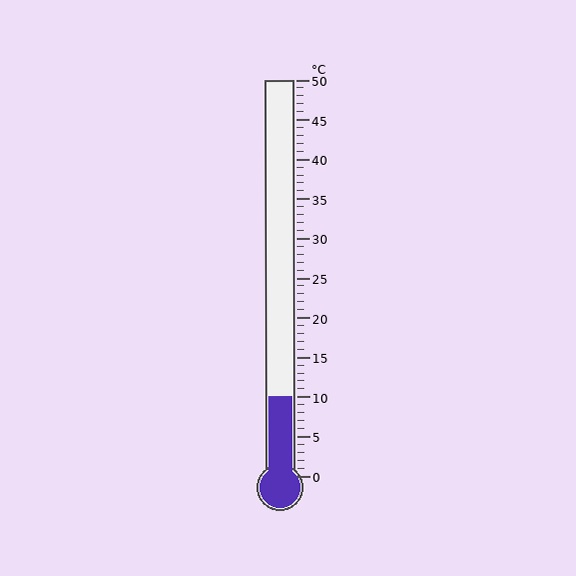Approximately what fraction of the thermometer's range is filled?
The thermometer is filled to approximately 20% of its range.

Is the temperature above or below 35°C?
The temperature is below 35°C.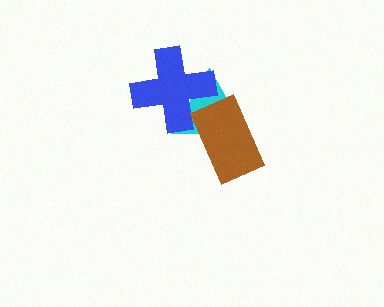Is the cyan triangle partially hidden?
Yes, it is partially covered by another shape.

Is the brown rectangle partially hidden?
No, no other shape covers it.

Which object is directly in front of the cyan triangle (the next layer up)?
The blue cross is directly in front of the cyan triangle.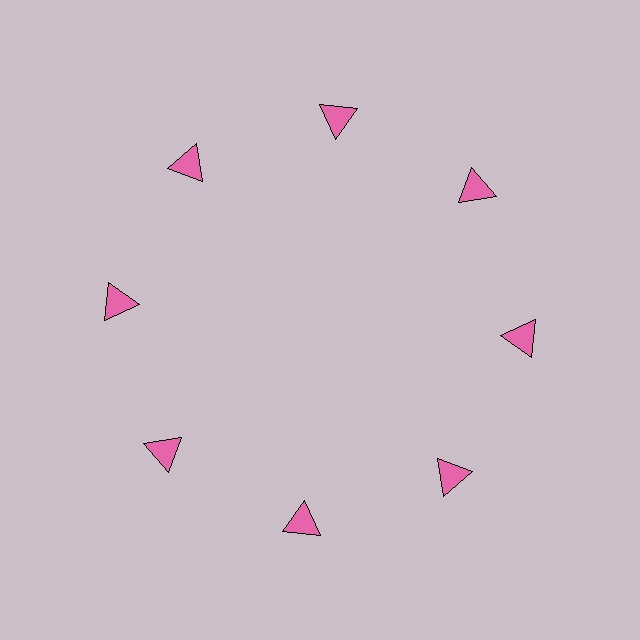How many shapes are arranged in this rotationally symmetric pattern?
There are 8 shapes, arranged in 8 groups of 1.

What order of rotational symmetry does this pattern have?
This pattern has 8-fold rotational symmetry.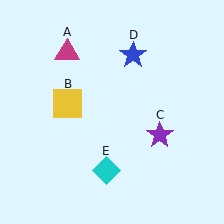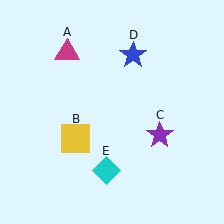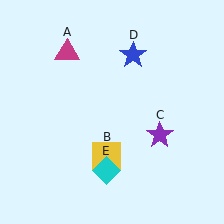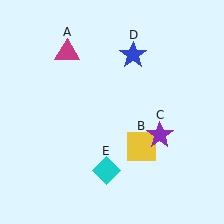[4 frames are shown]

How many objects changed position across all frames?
1 object changed position: yellow square (object B).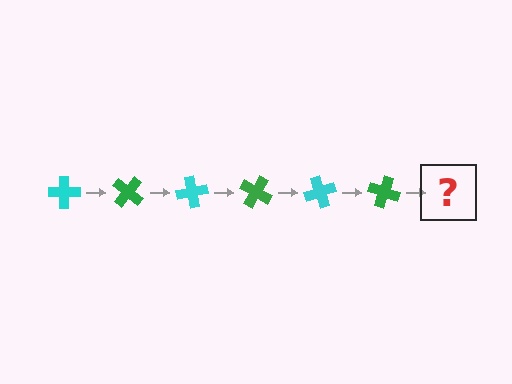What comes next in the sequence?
The next element should be a cyan cross, rotated 240 degrees from the start.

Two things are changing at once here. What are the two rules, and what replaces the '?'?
The two rules are that it rotates 40 degrees each step and the color cycles through cyan and green. The '?' should be a cyan cross, rotated 240 degrees from the start.